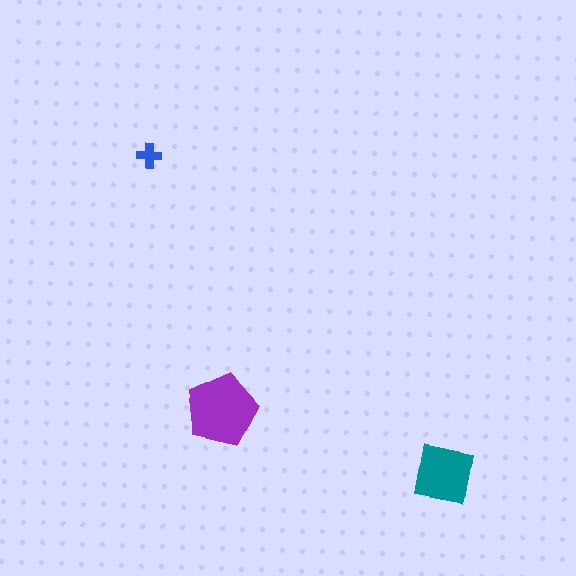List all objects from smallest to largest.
The blue cross, the teal square, the purple pentagon.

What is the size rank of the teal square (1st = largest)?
2nd.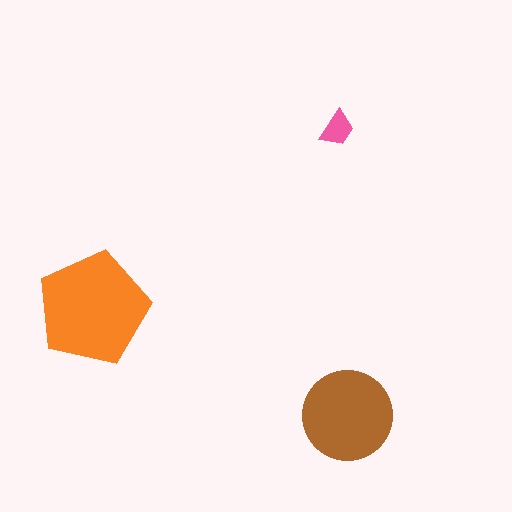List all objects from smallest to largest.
The pink trapezoid, the brown circle, the orange pentagon.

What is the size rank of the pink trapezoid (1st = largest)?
3rd.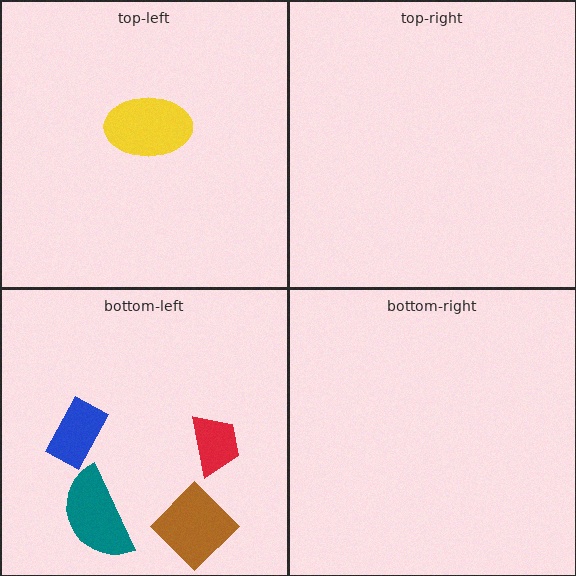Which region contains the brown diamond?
The bottom-left region.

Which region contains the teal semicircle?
The bottom-left region.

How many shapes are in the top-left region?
1.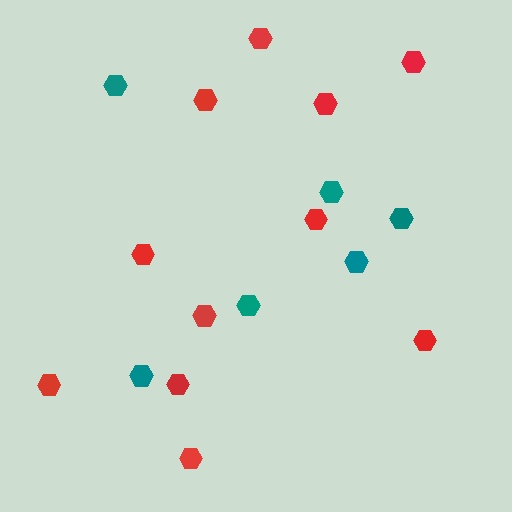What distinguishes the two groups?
There are 2 groups: one group of red hexagons (11) and one group of teal hexagons (6).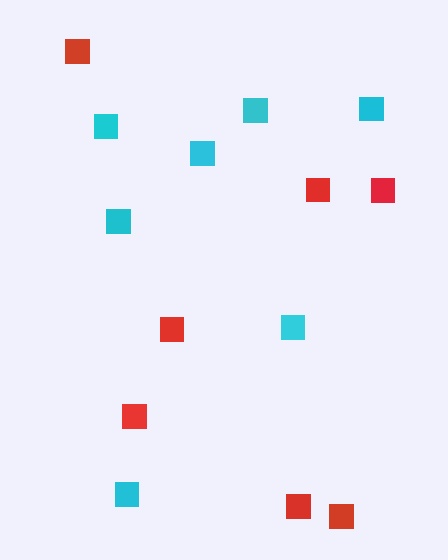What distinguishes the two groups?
There are 2 groups: one group of red squares (7) and one group of cyan squares (7).